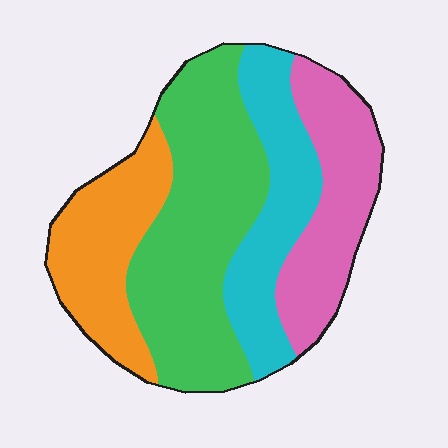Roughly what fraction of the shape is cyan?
Cyan covers about 20% of the shape.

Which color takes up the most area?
Green, at roughly 40%.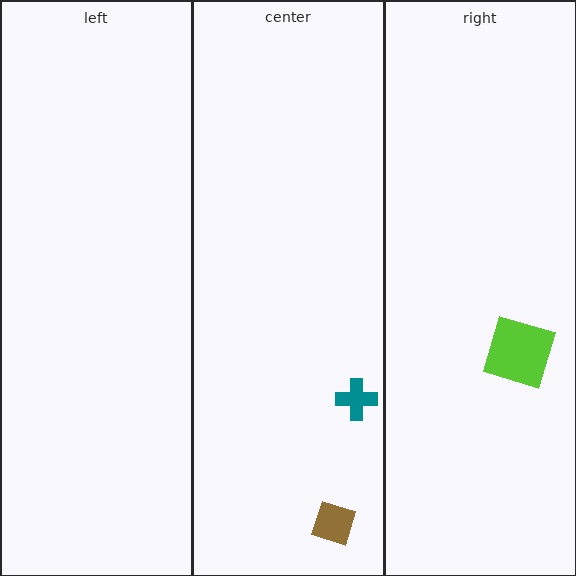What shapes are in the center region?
The brown diamond, the teal cross.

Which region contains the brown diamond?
The center region.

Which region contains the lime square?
The right region.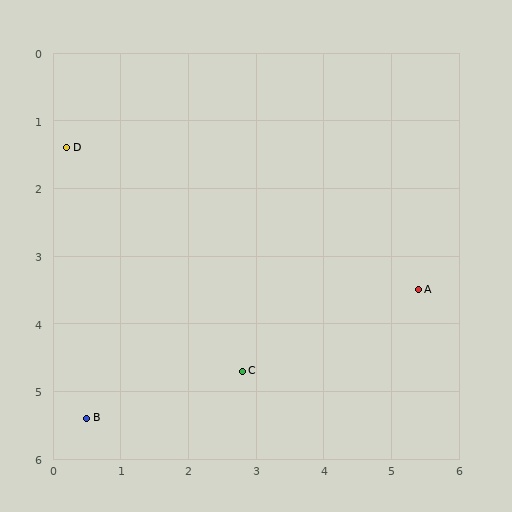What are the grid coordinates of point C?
Point C is at approximately (2.8, 4.7).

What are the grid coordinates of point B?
Point B is at approximately (0.5, 5.4).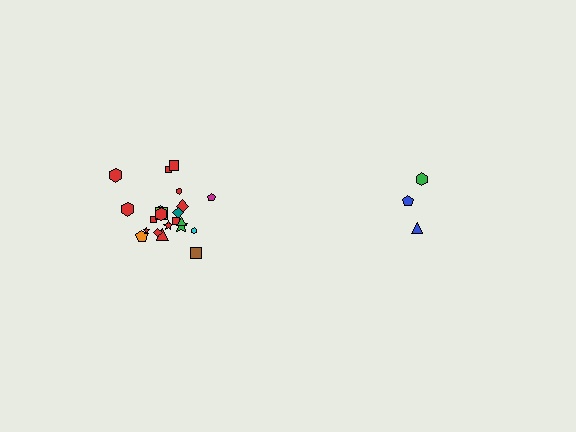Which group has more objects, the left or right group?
The left group.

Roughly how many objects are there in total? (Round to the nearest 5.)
Roughly 25 objects in total.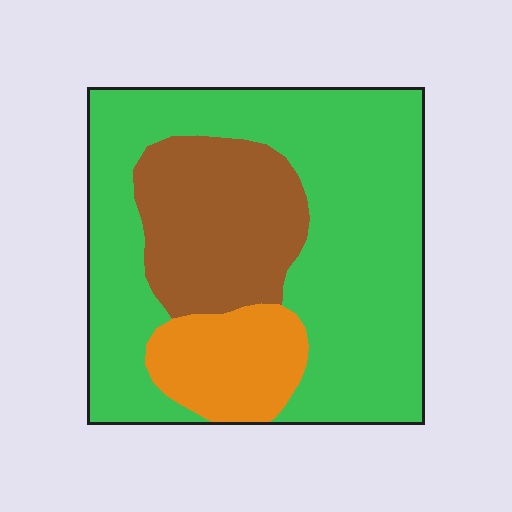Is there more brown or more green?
Green.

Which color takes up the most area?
Green, at roughly 65%.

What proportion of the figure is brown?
Brown covers roughly 25% of the figure.